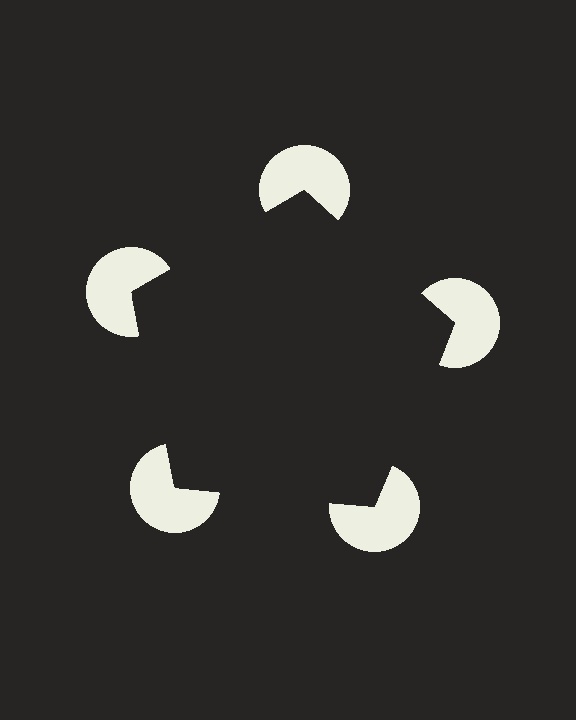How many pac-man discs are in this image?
There are 5 — one at each vertex of the illusory pentagon.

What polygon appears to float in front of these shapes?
An illusory pentagon — its edges are inferred from the aligned wedge cuts in the pac-man discs, not physically drawn.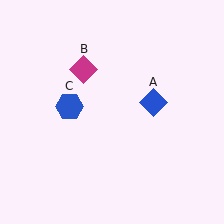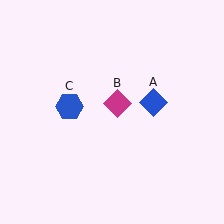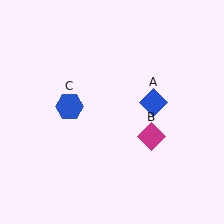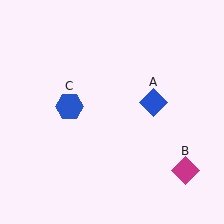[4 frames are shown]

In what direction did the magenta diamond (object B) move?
The magenta diamond (object B) moved down and to the right.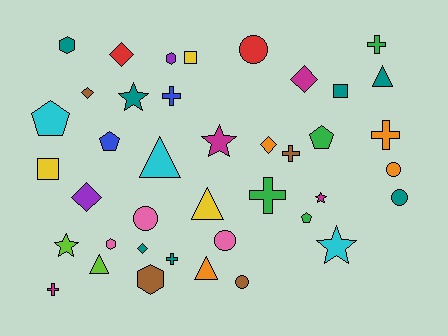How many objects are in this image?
There are 40 objects.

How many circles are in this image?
There are 6 circles.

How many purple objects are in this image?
There are 2 purple objects.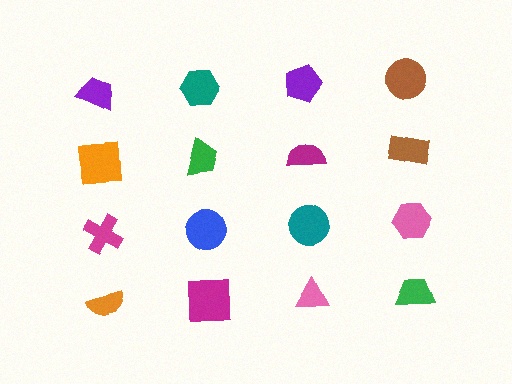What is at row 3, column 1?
A magenta cross.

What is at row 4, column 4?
A green trapezoid.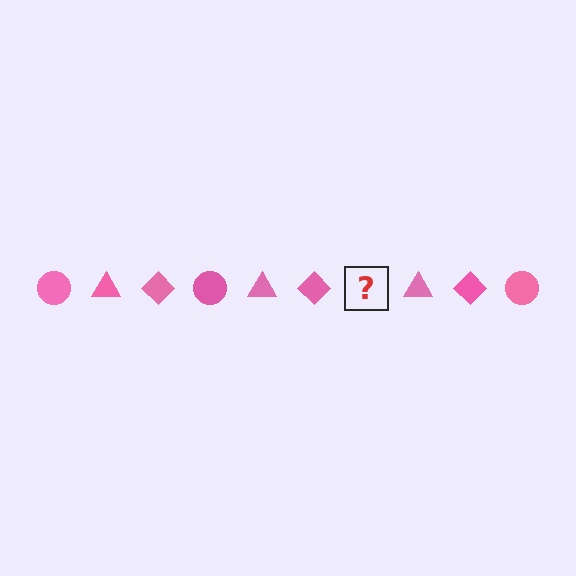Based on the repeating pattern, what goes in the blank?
The blank should be a pink circle.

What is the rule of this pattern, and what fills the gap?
The rule is that the pattern cycles through circle, triangle, diamond shapes in pink. The gap should be filled with a pink circle.